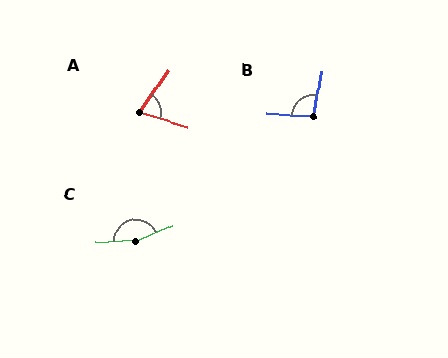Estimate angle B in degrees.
Approximately 97 degrees.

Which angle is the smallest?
A, at approximately 72 degrees.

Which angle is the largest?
C, at approximately 159 degrees.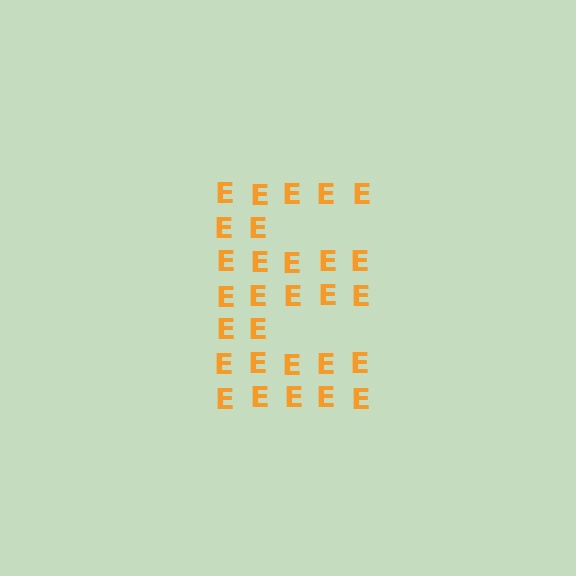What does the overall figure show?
The overall figure shows the letter E.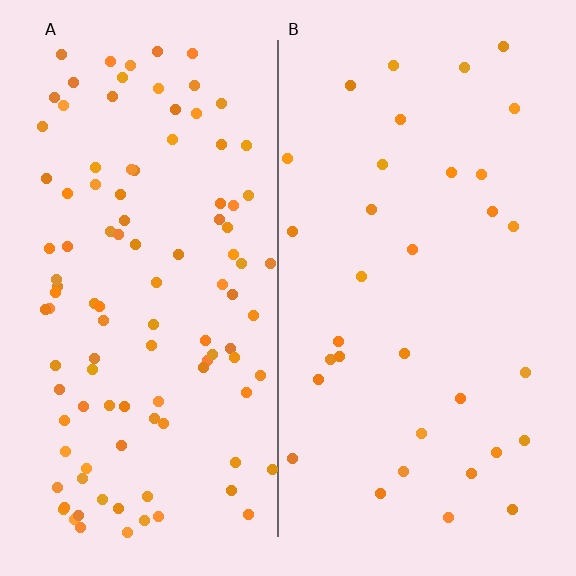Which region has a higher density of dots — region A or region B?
A (the left).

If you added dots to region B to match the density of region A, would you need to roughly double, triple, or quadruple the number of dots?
Approximately triple.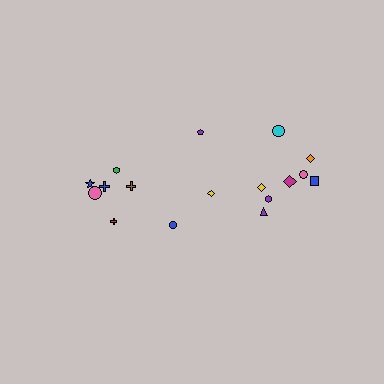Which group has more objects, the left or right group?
The right group.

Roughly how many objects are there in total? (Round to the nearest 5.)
Roughly 15 objects in total.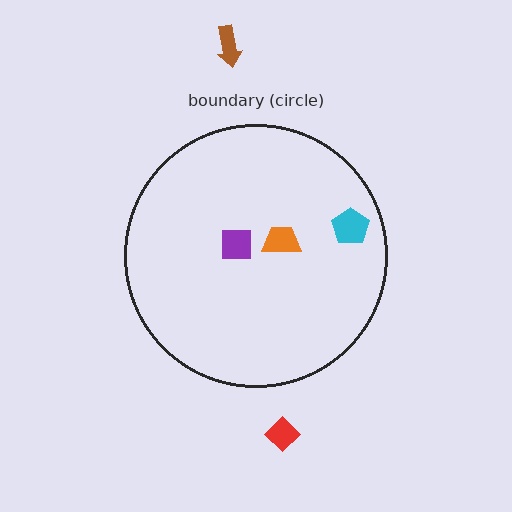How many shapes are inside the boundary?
3 inside, 2 outside.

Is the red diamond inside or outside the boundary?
Outside.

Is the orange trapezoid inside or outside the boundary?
Inside.